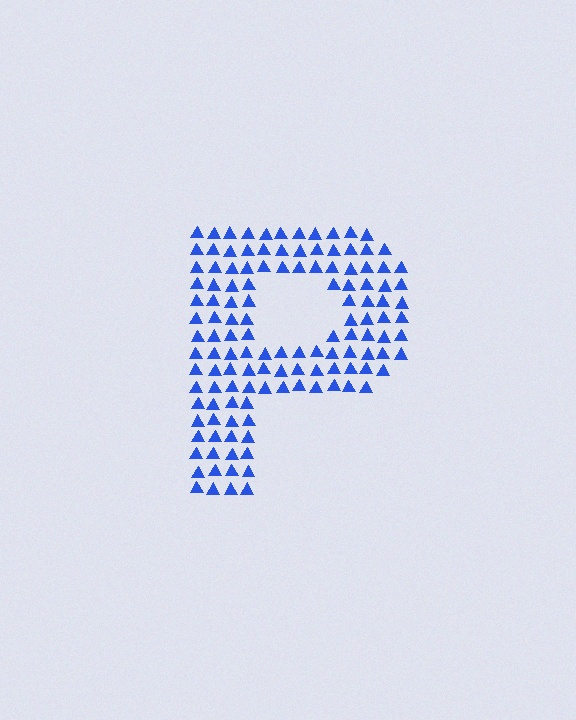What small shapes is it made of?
It is made of small triangles.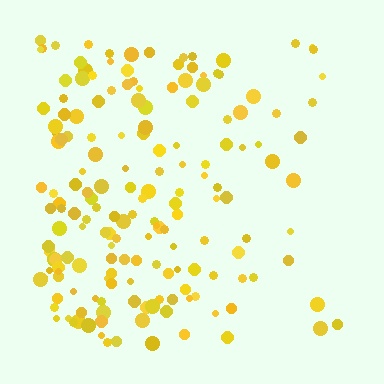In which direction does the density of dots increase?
From right to left, with the left side densest.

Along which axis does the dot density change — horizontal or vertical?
Horizontal.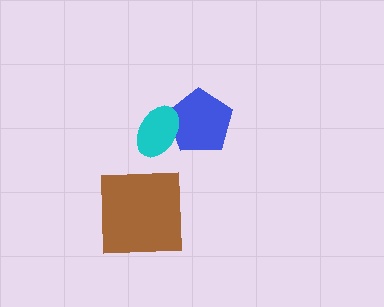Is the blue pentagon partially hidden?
Yes, it is partially covered by another shape.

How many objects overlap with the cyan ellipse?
1 object overlaps with the cyan ellipse.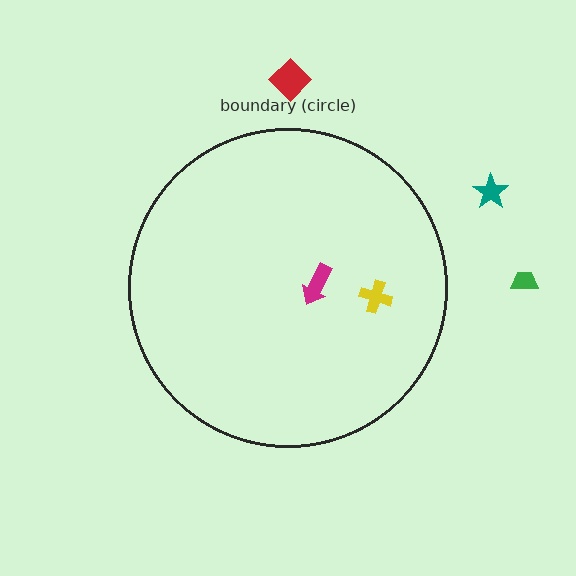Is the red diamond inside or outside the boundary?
Outside.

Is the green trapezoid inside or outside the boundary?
Outside.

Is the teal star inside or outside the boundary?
Outside.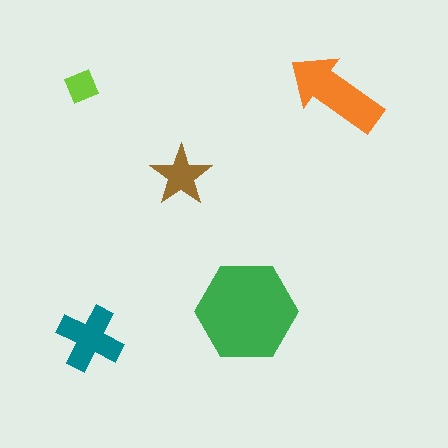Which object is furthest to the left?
The lime diamond is leftmost.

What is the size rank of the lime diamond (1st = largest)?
5th.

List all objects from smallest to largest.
The lime diamond, the brown star, the teal cross, the orange arrow, the green hexagon.